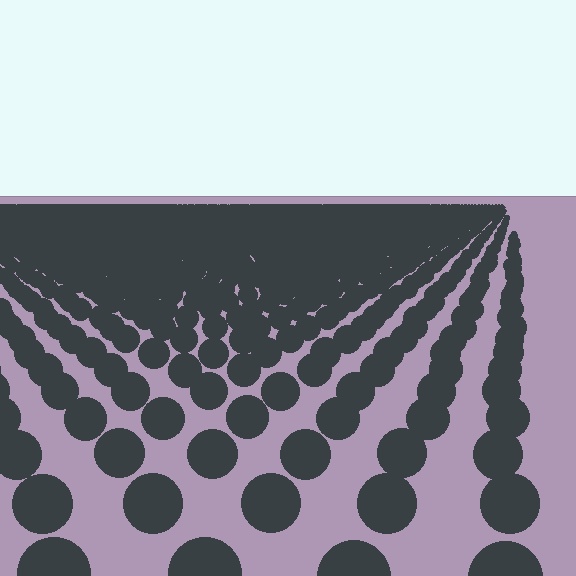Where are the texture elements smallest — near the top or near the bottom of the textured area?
Near the top.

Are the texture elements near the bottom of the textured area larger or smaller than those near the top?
Larger. Near the bottom, elements are closer to the viewer and appear at a bigger on-screen size.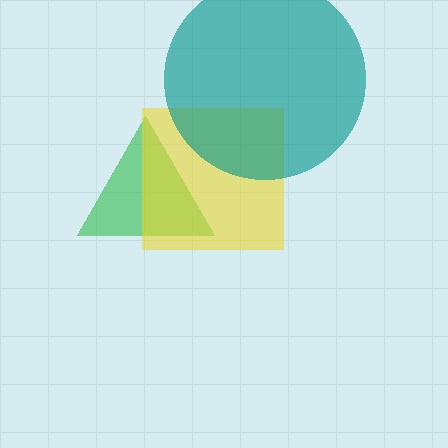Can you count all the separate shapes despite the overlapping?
Yes, there are 3 separate shapes.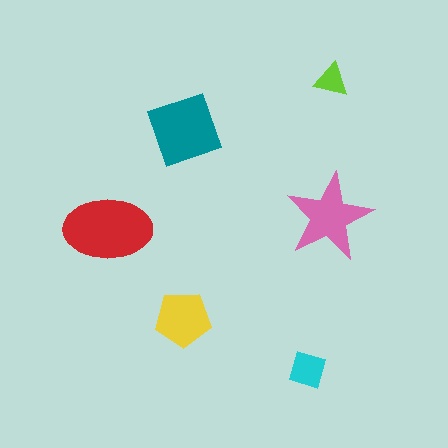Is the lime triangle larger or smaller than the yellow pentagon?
Smaller.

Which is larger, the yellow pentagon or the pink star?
The pink star.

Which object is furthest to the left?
The red ellipse is leftmost.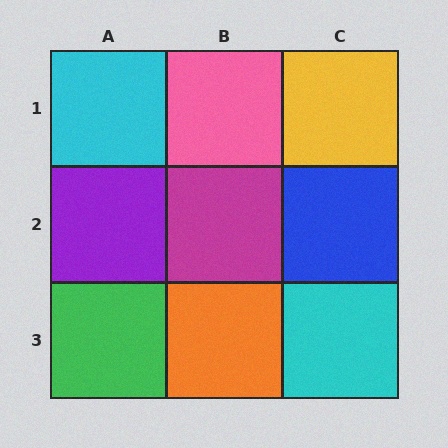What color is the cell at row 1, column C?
Yellow.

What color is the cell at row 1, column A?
Cyan.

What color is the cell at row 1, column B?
Pink.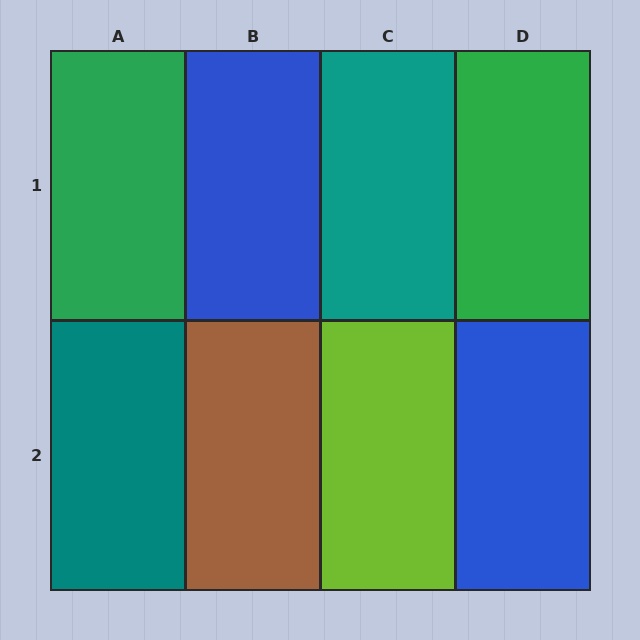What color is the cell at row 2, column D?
Blue.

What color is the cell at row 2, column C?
Lime.